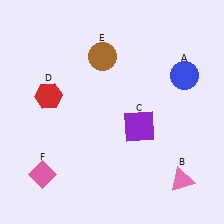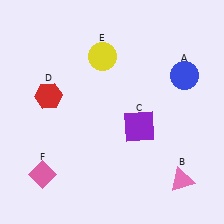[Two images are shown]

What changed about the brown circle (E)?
In Image 1, E is brown. In Image 2, it changed to yellow.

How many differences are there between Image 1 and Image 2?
There is 1 difference between the two images.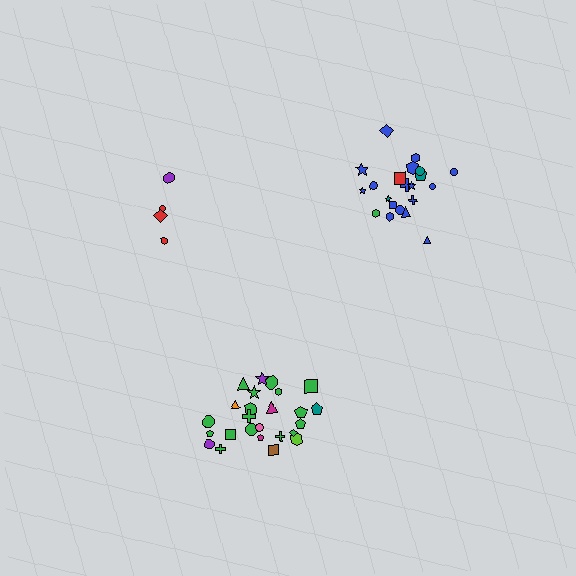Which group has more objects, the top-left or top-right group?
The top-right group.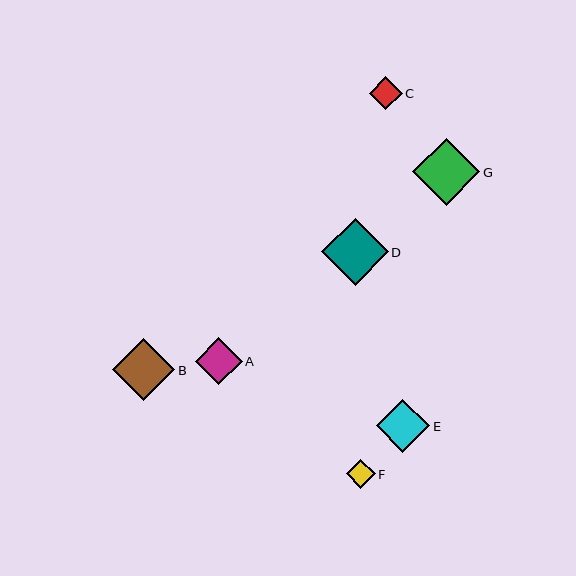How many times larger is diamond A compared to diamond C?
Diamond A is approximately 1.4 times the size of diamond C.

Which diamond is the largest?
Diamond G is the largest with a size of approximately 67 pixels.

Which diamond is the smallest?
Diamond F is the smallest with a size of approximately 29 pixels.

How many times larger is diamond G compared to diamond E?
Diamond G is approximately 1.3 times the size of diamond E.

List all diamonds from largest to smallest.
From largest to smallest: G, D, B, E, A, C, F.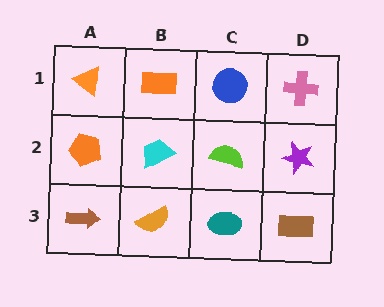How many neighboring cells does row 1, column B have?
3.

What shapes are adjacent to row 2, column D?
A pink cross (row 1, column D), a brown rectangle (row 3, column D), a lime semicircle (row 2, column C).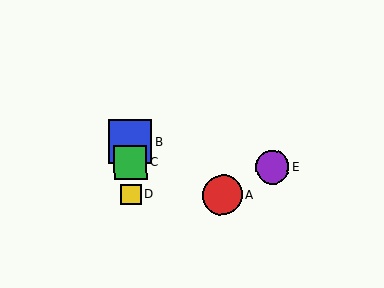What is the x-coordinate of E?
Object E is at x≈272.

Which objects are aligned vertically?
Objects B, C, D are aligned vertically.